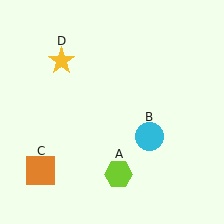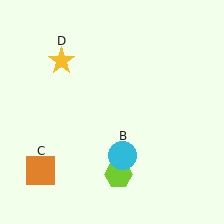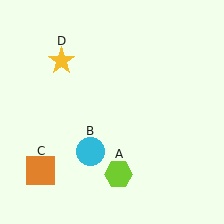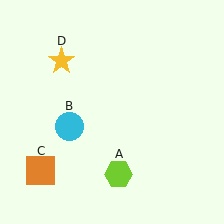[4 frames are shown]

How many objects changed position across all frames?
1 object changed position: cyan circle (object B).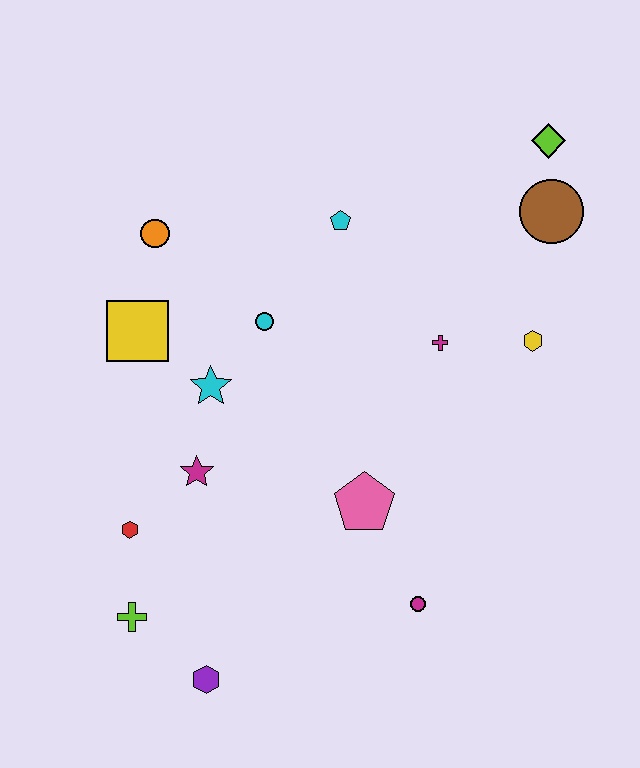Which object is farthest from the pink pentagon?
The lime diamond is farthest from the pink pentagon.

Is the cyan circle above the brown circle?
No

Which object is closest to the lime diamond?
The brown circle is closest to the lime diamond.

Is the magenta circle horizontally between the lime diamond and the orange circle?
Yes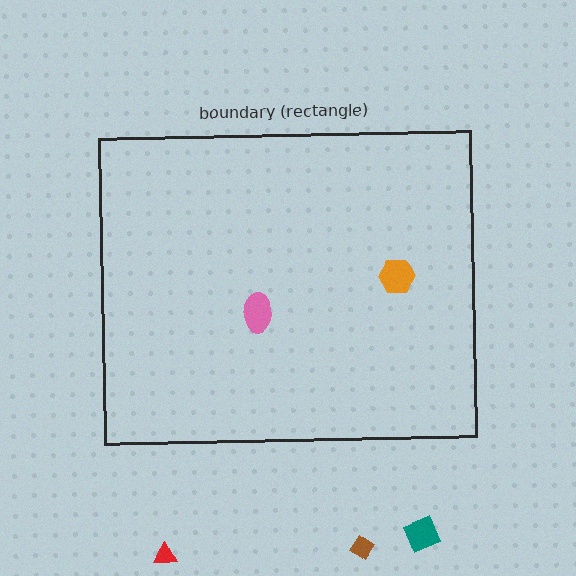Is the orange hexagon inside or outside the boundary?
Inside.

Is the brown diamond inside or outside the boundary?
Outside.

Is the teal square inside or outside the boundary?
Outside.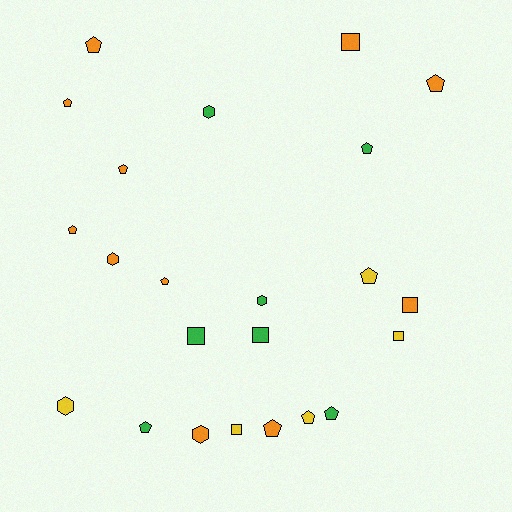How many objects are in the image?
There are 23 objects.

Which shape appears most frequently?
Pentagon, with 12 objects.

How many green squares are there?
There are 2 green squares.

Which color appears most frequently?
Orange, with 11 objects.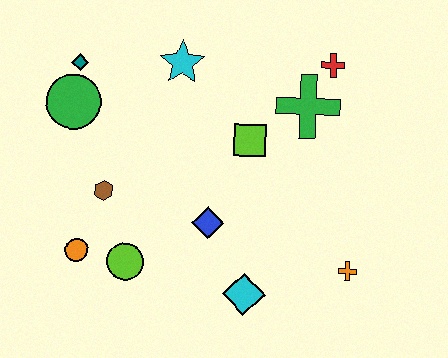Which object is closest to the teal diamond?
The green circle is closest to the teal diamond.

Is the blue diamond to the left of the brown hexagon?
No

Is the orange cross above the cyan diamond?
Yes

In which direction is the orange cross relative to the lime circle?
The orange cross is to the right of the lime circle.